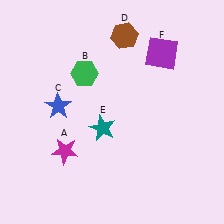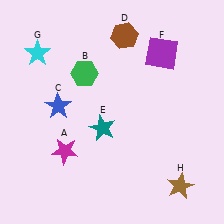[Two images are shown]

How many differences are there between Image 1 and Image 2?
There are 2 differences between the two images.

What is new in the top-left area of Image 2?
A cyan star (G) was added in the top-left area of Image 2.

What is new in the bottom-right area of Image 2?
A brown star (H) was added in the bottom-right area of Image 2.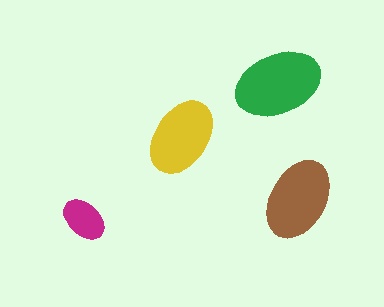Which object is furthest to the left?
The magenta ellipse is leftmost.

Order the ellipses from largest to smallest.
the green one, the brown one, the yellow one, the magenta one.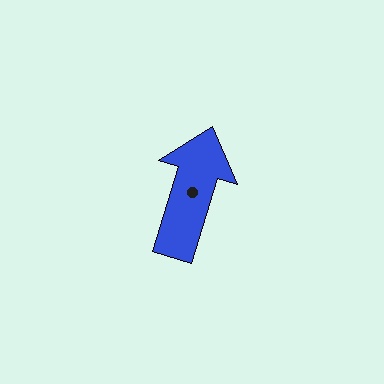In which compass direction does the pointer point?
North.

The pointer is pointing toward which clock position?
Roughly 1 o'clock.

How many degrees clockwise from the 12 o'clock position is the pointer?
Approximately 17 degrees.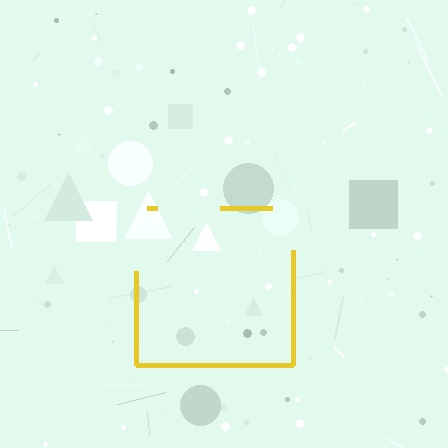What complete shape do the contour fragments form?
The contour fragments form a square.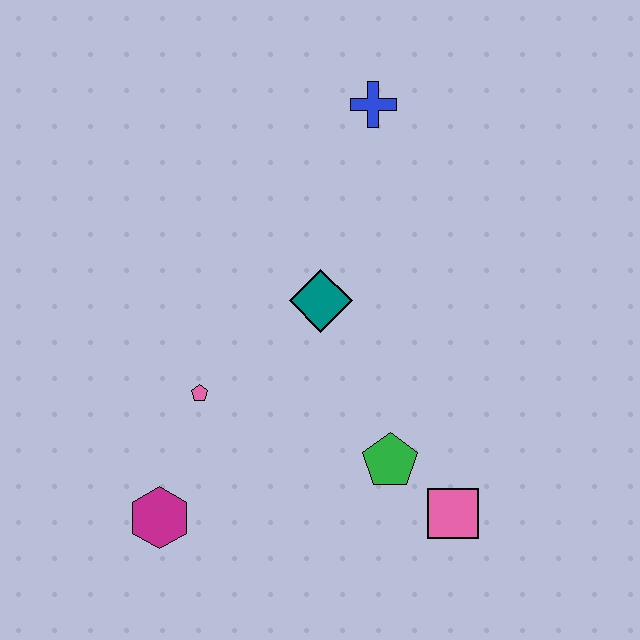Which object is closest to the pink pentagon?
The magenta hexagon is closest to the pink pentagon.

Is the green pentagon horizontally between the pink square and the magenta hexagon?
Yes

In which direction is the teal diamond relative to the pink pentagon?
The teal diamond is to the right of the pink pentagon.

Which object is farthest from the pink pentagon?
The blue cross is farthest from the pink pentagon.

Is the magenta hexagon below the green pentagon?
Yes